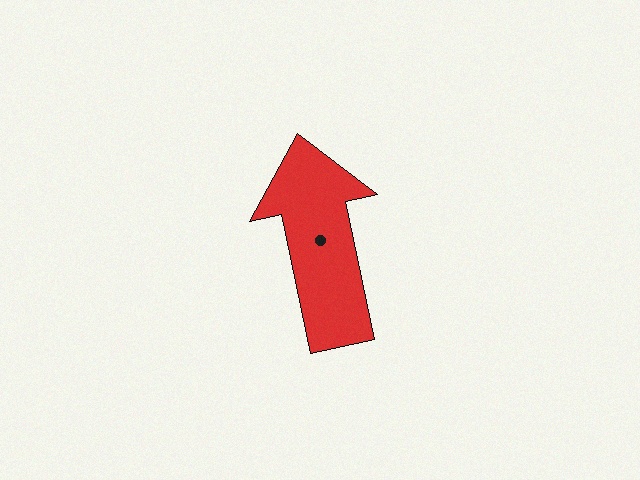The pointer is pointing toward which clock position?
Roughly 12 o'clock.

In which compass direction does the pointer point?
North.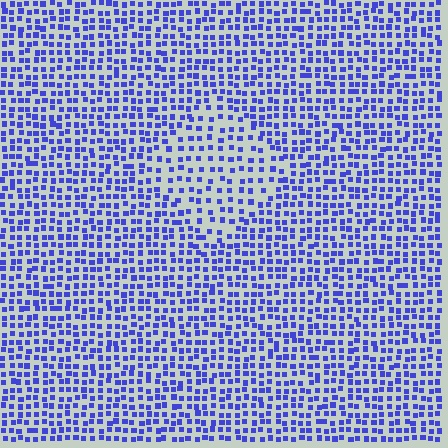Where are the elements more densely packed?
The elements are more densely packed outside the diamond boundary.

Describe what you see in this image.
The image contains small blue elements arranged at two different densities. A diamond-shaped region is visible where the elements are less densely packed than the surrounding area.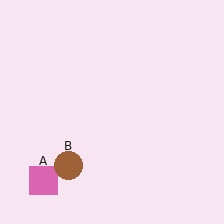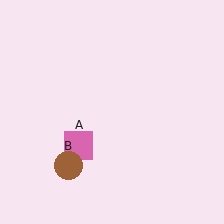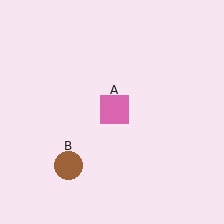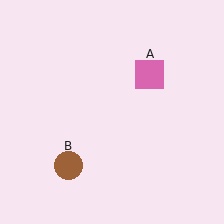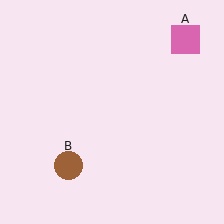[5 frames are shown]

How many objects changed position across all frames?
1 object changed position: pink square (object A).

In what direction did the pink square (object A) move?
The pink square (object A) moved up and to the right.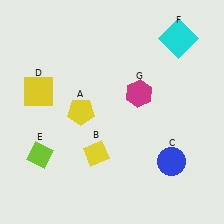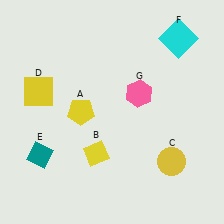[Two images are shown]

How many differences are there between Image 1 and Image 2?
There are 3 differences between the two images.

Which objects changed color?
C changed from blue to yellow. E changed from lime to teal. G changed from magenta to pink.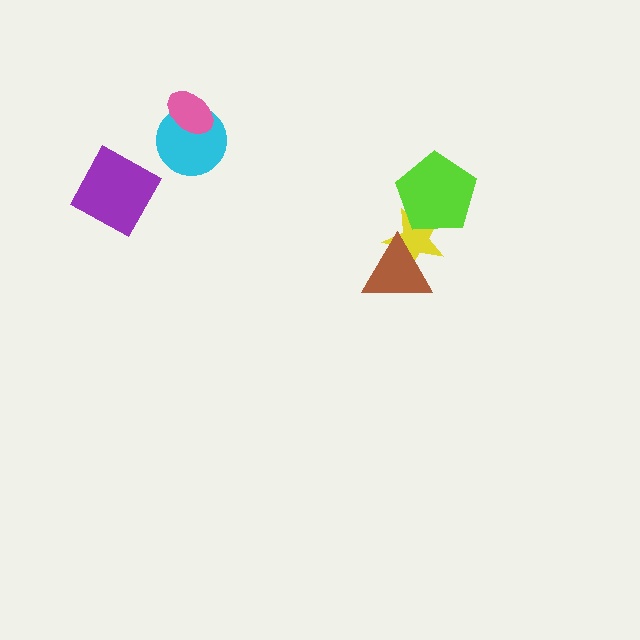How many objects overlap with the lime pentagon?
1 object overlaps with the lime pentagon.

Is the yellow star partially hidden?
Yes, it is partially covered by another shape.